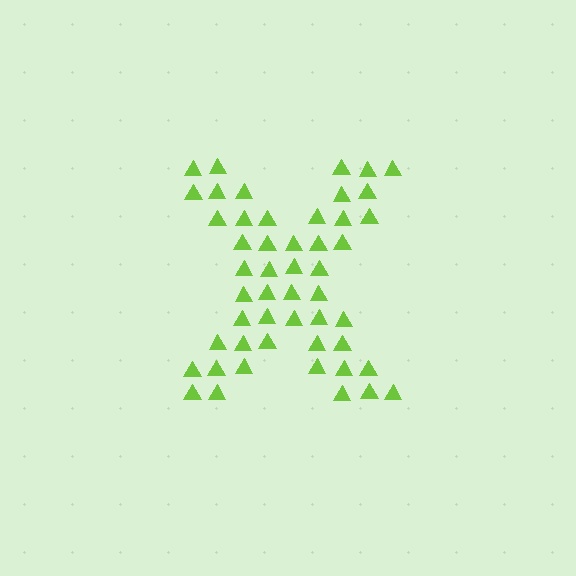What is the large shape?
The large shape is the letter X.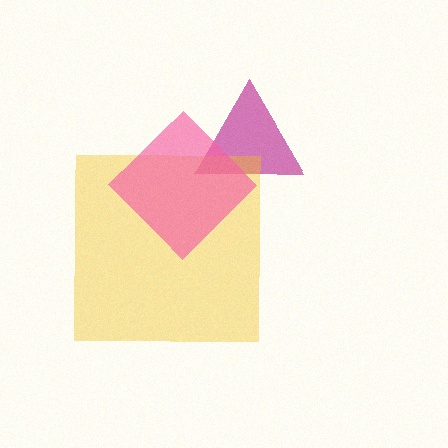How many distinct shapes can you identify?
There are 3 distinct shapes: a magenta triangle, a yellow square, a pink diamond.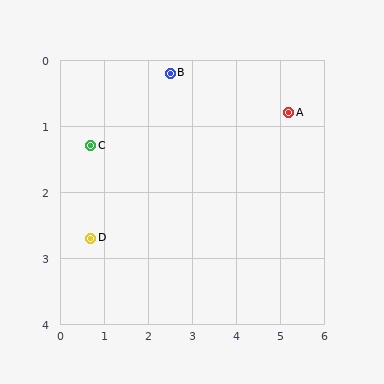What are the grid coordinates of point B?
Point B is at approximately (2.5, 0.2).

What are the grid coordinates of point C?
Point C is at approximately (0.7, 1.3).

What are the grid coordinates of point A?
Point A is at approximately (5.2, 0.8).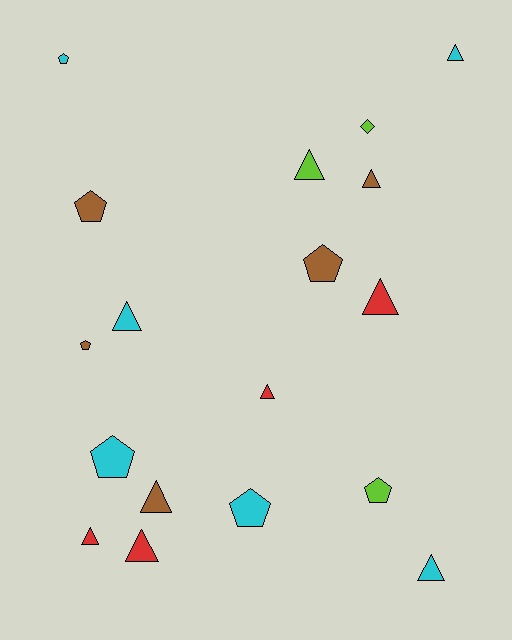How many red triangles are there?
There are 4 red triangles.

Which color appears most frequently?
Cyan, with 6 objects.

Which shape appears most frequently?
Triangle, with 10 objects.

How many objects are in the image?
There are 18 objects.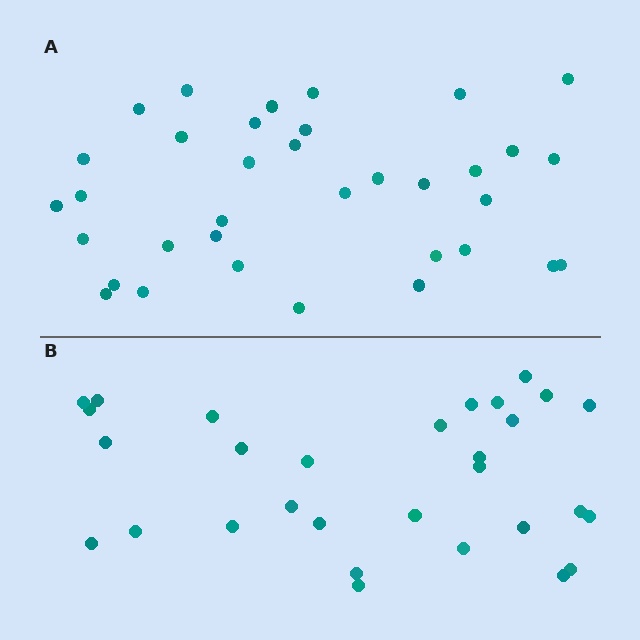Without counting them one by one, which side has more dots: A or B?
Region A (the top region) has more dots.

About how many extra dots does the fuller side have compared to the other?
Region A has about 5 more dots than region B.